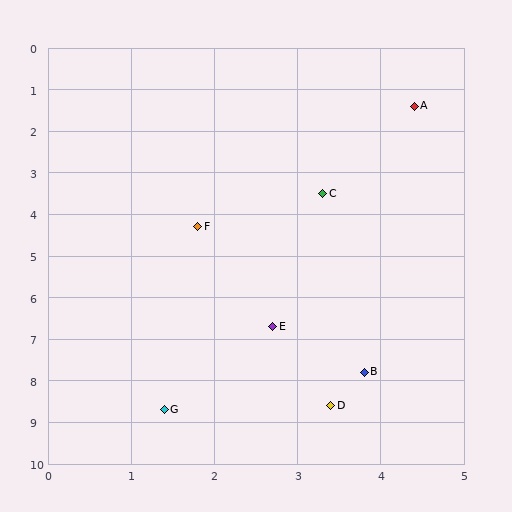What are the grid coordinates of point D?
Point D is at approximately (3.4, 8.6).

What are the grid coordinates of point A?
Point A is at approximately (4.4, 1.4).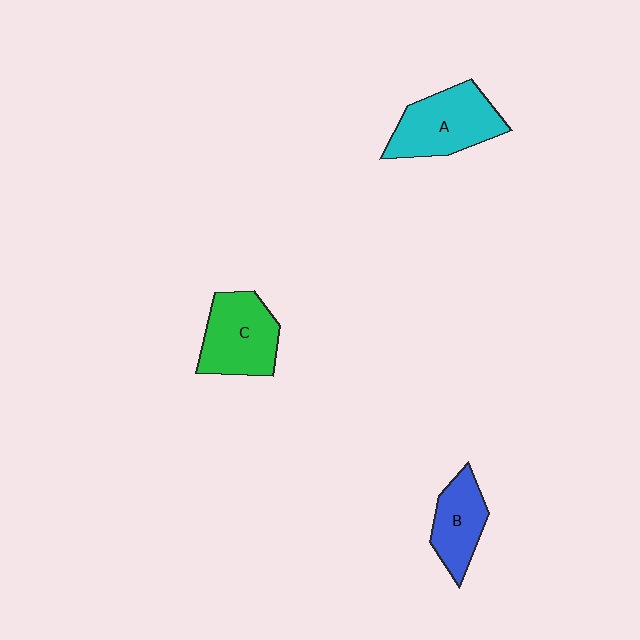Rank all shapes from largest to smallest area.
From largest to smallest: A (cyan), C (green), B (blue).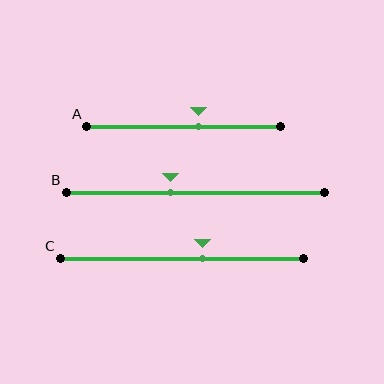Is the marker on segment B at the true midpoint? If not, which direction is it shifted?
No, the marker on segment B is shifted to the left by about 9% of the segment length.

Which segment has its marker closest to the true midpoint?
Segment A has its marker closest to the true midpoint.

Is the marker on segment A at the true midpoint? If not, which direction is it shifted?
No, the marker on segment A is shifted to the right by about 8% of the segment length.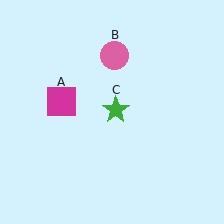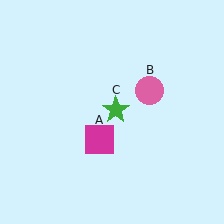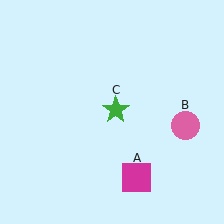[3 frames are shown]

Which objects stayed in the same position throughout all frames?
Green star (object C) remained stationary.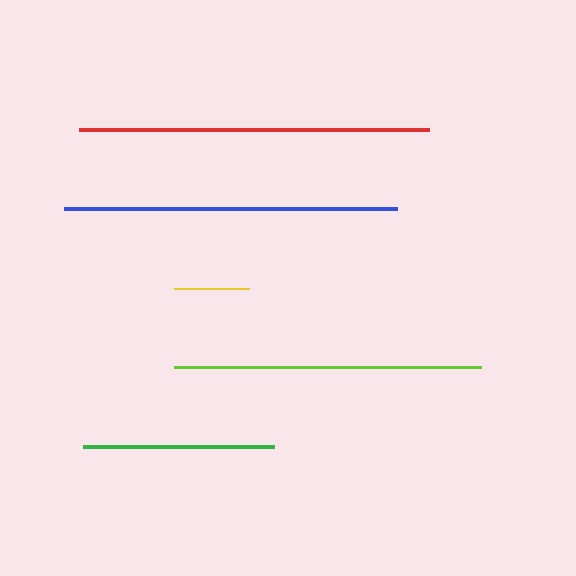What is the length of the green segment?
The green segment is approximately 191 pixels long.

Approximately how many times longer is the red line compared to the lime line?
The red line is approximately 1.1 times the length of the lime line.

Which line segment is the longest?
The red line is the longest at approximately 349 pixels.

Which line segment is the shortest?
The yellow line is the shortest at approximately 76 pixels.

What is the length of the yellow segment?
The yellow segment is approximately 76 pixels long.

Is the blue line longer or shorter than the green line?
The blue line is longer than the green line.